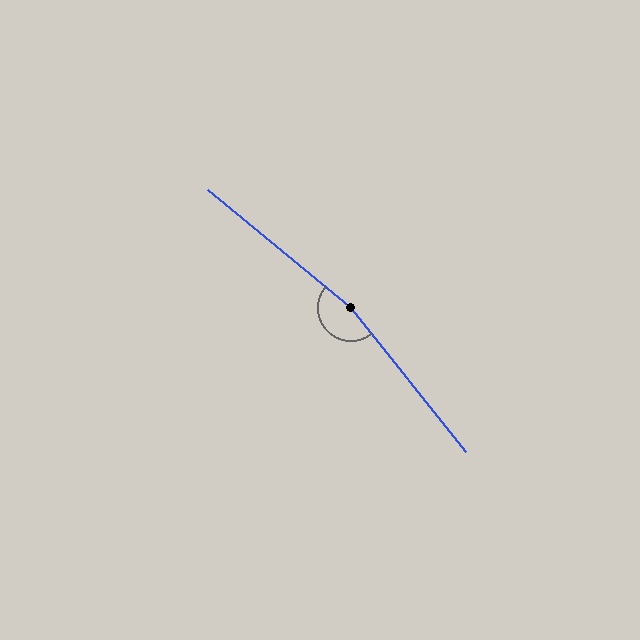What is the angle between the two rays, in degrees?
Approximately 168 degrees.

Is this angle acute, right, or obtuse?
It is obtuse.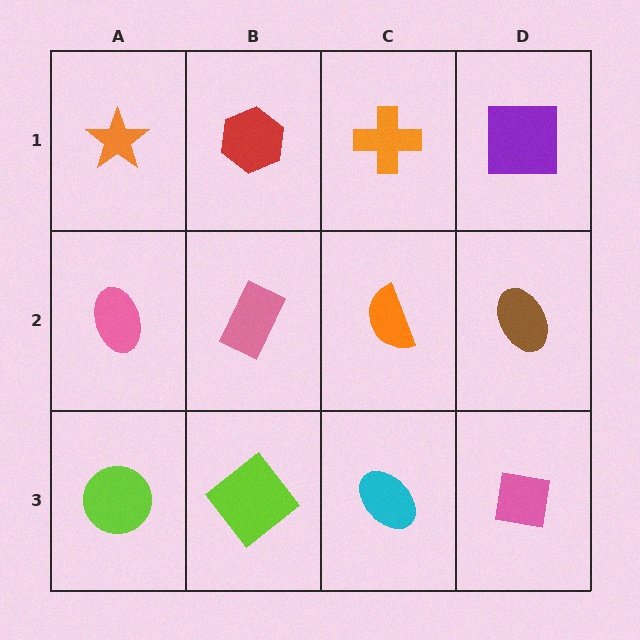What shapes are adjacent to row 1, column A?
A pink ellipse (row 2, column A), a red hexagon (row 1, column B).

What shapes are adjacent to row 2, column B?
A red hexagon (row 1, column B), a lime diamond (row 3, column B), a pink ellipse (row 2, column A), an orange semicircle (row 2, column C).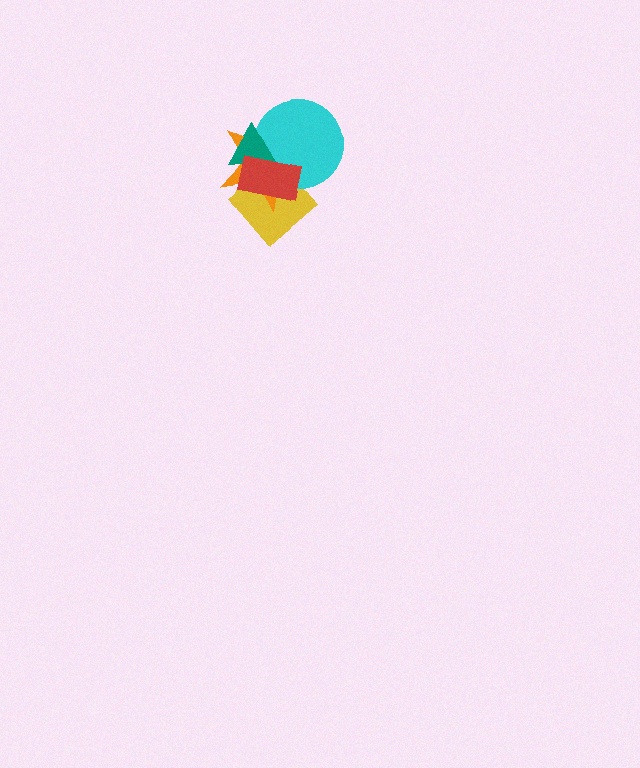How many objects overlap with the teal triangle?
4 objects overlap with the teal triangle.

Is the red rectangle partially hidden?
No, no other shape covers it.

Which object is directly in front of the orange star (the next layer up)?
The cyan circle is directly in front of the orange star.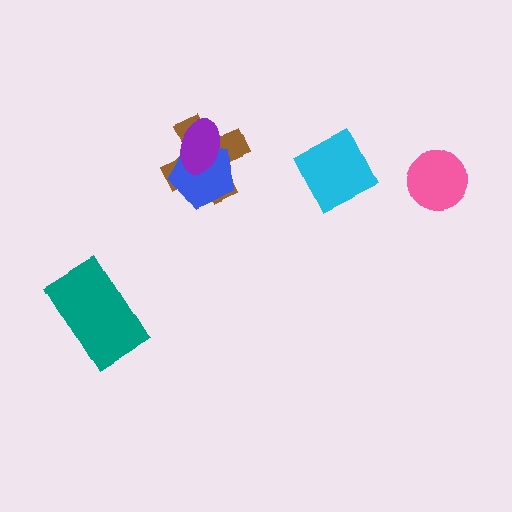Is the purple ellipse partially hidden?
No, no other shape covers it.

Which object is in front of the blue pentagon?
The purple ellipse is in front of the blue pentagon.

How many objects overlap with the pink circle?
0 objects overlap with the pink circle.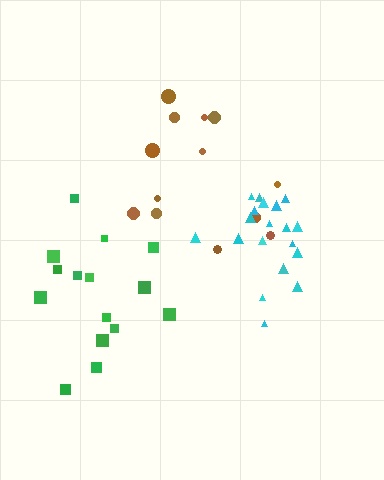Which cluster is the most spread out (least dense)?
Brown.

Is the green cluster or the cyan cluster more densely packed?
Cyan.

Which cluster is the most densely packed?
Cyan.